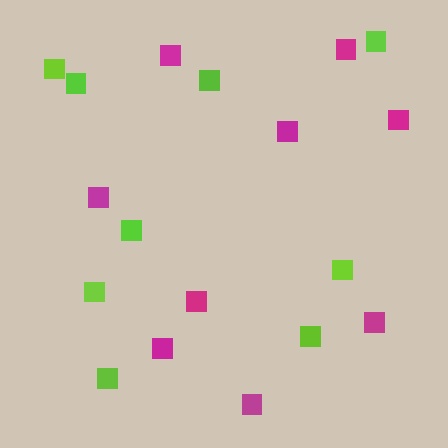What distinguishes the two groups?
There are 2 groups: one group of lime squares (9) and one group of magenta squares (9).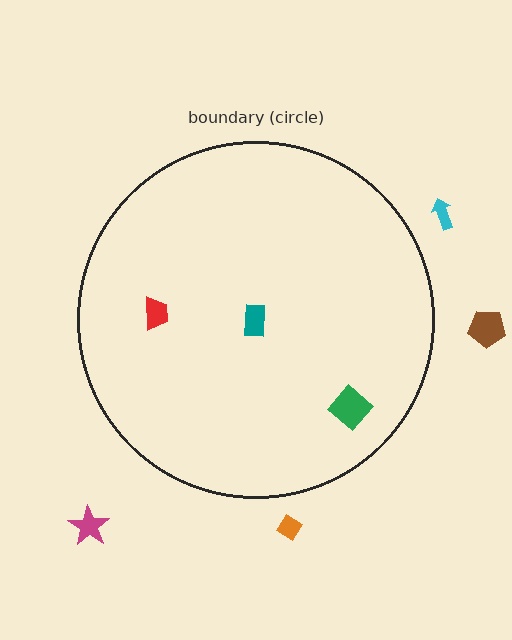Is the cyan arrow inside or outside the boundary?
Outside.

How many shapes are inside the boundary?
3 inside, 4 outside.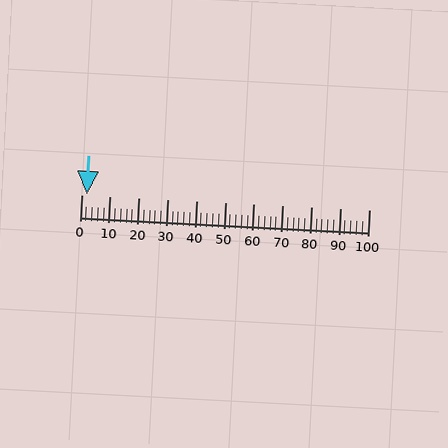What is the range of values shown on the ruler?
The ruler shows values from 0 to 100.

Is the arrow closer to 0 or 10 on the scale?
The arrow is closer to 0.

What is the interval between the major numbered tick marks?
The major tick marks are spaced 10 units apart.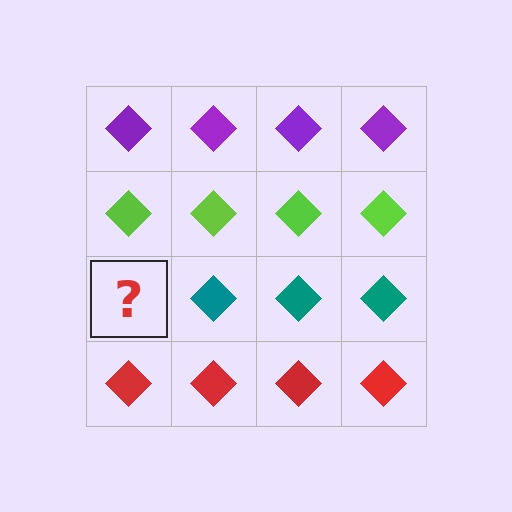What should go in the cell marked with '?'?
The missing cell should contain a teal diamond.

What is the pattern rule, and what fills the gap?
The rule is that each row has a consistent color. The gap should be filled with a teal diamond.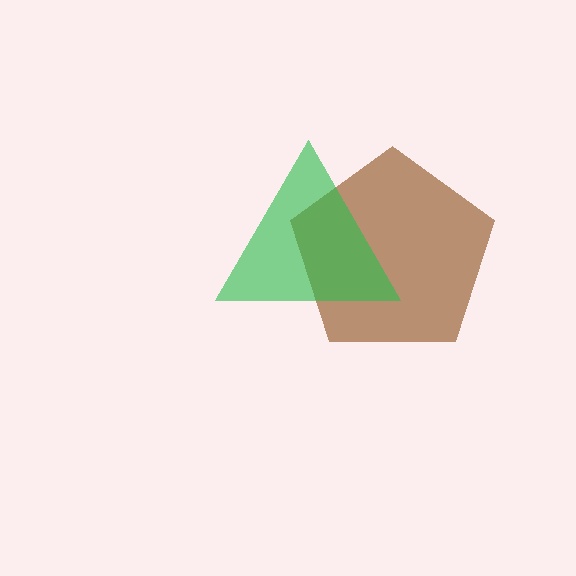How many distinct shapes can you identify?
There are 2 distinct shapes: a brown pentagon, a green triangle.